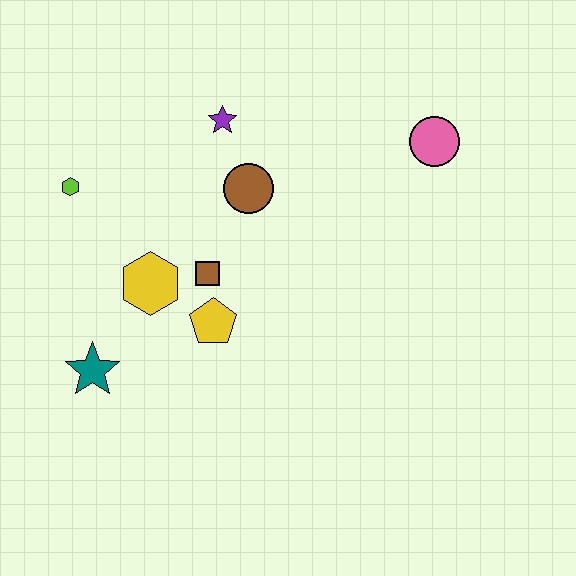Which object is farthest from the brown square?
The pink circle is farthest from the brown square.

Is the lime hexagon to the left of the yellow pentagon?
Yes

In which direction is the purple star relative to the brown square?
The purple star is above the brown square.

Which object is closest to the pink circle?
The brown circle is closest to the pink circle.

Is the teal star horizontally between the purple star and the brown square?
No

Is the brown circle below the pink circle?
Yes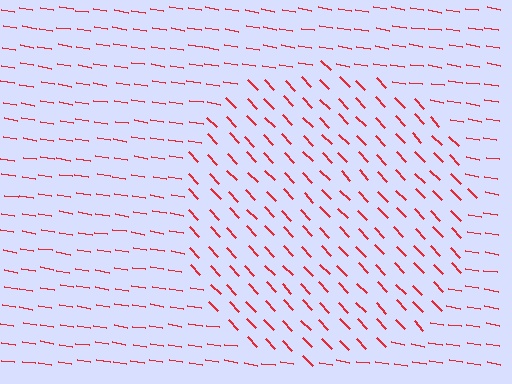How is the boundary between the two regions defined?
The boundary is defined purely by a change in line orientation (approximately 37 degrees difference). All lines are the same color and thickness.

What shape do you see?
I see a circle.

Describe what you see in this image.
The image is filled with small red line segments. A circle region in the image has lines oriented differently from the surrounding lines, creating a visible texture boundary.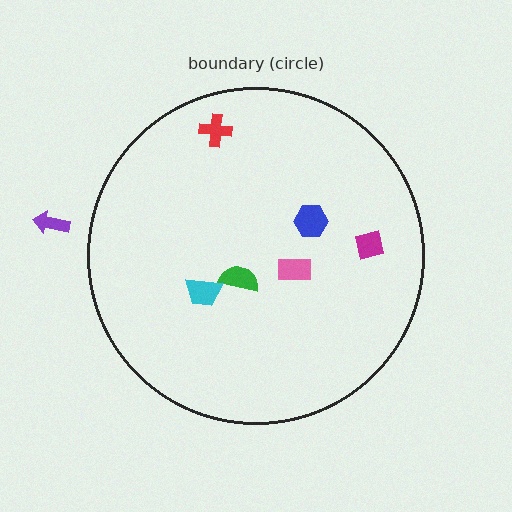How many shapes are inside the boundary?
6 inside, 1 outside.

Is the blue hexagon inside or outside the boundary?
Inside.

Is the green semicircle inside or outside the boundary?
Inside.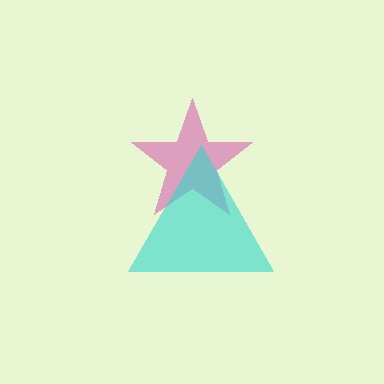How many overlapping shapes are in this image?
There are 2 overlapping shapes in the image.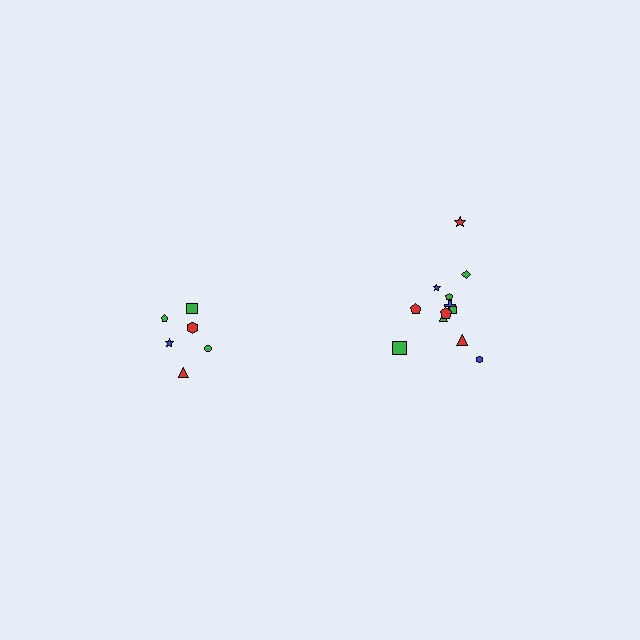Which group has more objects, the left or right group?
The right group.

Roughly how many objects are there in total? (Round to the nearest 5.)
Roughly 20 objects in total.